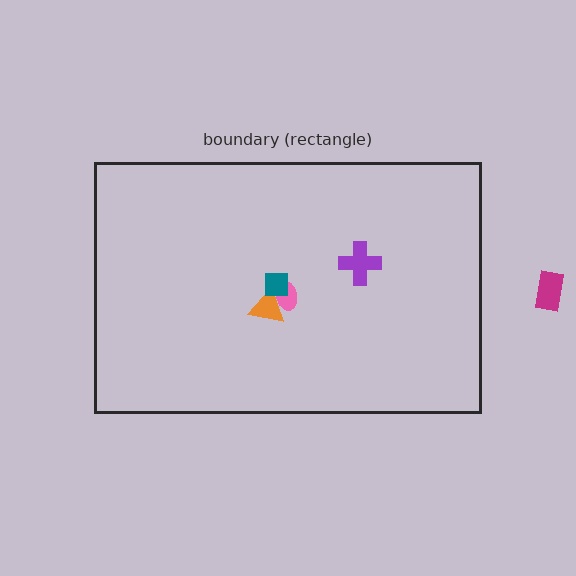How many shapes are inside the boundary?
4 inside, 1 outside.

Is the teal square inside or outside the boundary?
Inside.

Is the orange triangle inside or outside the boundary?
Inside.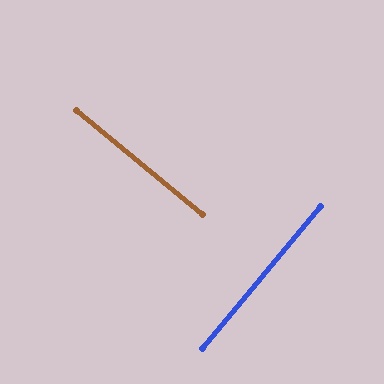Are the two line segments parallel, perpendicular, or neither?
Perpendicular — they meet at approximately 90°.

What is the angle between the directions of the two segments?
Approximately 90 degrees.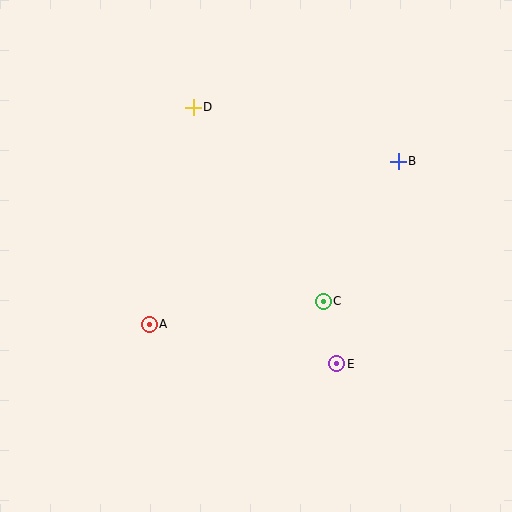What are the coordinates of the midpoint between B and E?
The midpoint between B and E is at (368, 262).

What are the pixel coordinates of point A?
Point A is at (149, 324).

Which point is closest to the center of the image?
Point C at (323, 301) is closest to the center.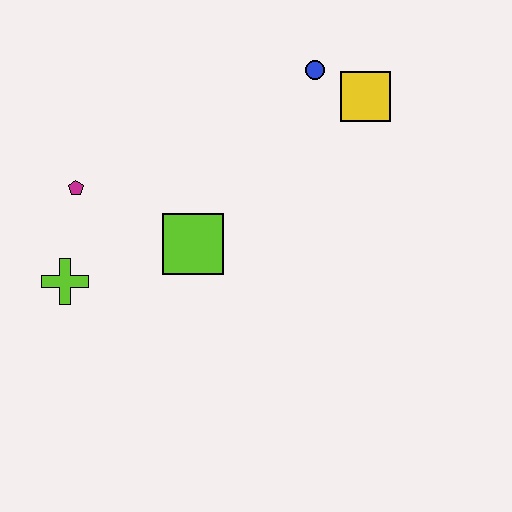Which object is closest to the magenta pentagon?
The lime cross is closest to the magenta pentagon.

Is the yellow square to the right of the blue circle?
Yes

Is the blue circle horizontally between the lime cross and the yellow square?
Yes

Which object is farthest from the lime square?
The yellow square is farthest from the lime square.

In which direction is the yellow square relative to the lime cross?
The yellow square is to the right of the lime cross.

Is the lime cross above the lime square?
No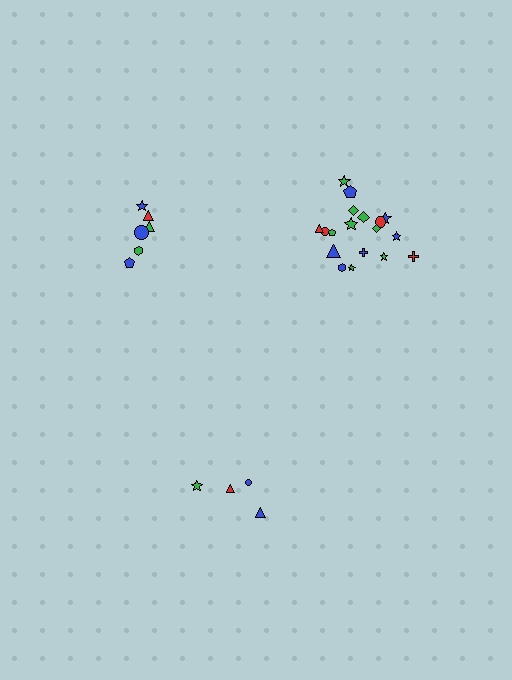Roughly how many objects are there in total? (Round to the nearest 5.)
Roughly 30 objects in total.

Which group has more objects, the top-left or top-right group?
The top-right group.